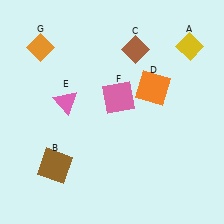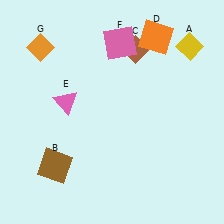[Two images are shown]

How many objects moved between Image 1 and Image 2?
2 objects moved between the two images.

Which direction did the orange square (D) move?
The orange square (D) moved up.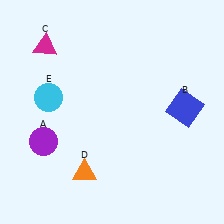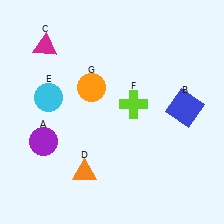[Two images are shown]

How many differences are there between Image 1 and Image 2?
There are 2 differences between the two images.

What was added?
A lime cross (F), an orange circle (G) were added in Image 2.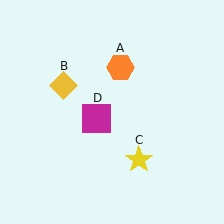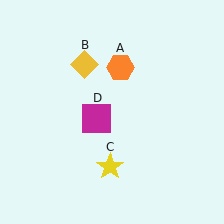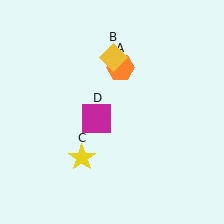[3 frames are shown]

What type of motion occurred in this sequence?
The yellow diamond (object B), yellow star (object C) rotated clockwise around the center of the scene.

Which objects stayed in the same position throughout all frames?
Orange hexagon (object A) and magenta square (object D) remained stationary.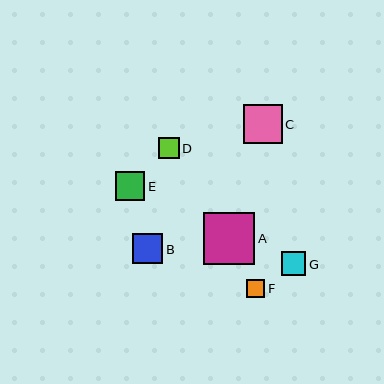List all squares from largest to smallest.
From largest to smallest: A, C, B, E, G, D, F.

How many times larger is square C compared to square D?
Square C is approximately 1.8 times the size of square D.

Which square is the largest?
Square A is the largest with a size of approximately 51 pixels.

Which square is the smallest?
Square F is the smallest with a size of approximately 18 pixels.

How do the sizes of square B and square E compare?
Square B and square E are approximately the same size.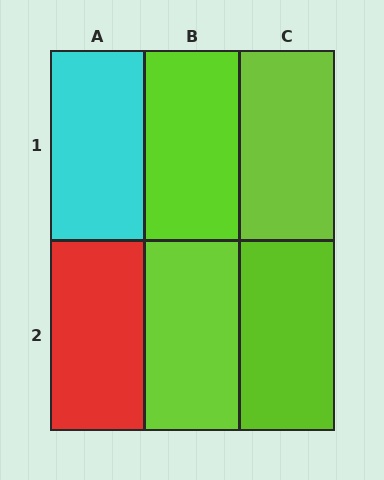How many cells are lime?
4 cells are lime.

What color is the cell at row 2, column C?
Lime.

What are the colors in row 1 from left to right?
Cyan, lime, lime.